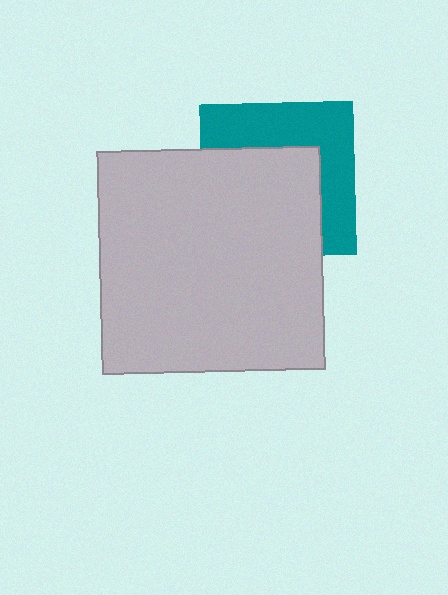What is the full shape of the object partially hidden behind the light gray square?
The partially hidden object is a teal square.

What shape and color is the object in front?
The object in front is a light gray square.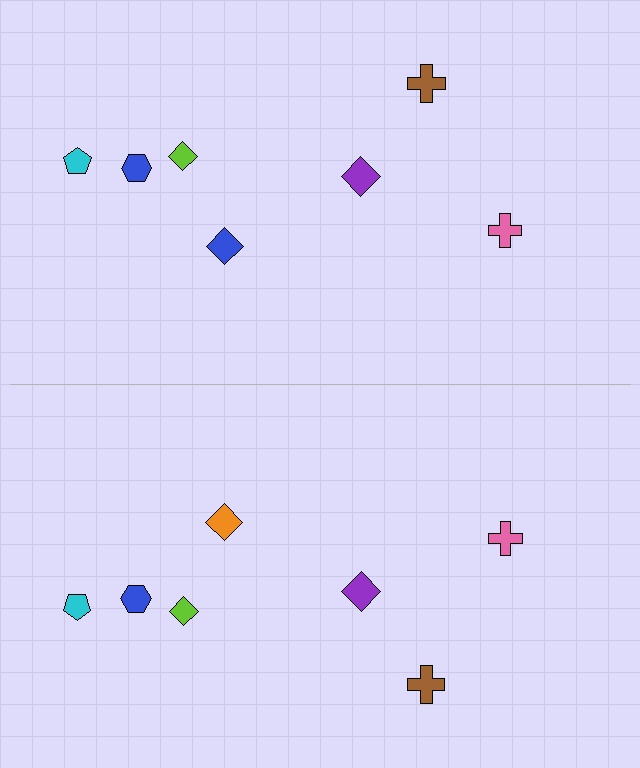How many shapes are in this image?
There are 14 shapes in this image.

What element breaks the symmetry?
The orange diamond on the bottom side breaks the symmetry — its mirror counterpart is blue.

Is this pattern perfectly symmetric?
No, the pattern is not perfectly symmetric. The orange diamond on the bottom side breaks the symmetry — its mirror counterpart is blue.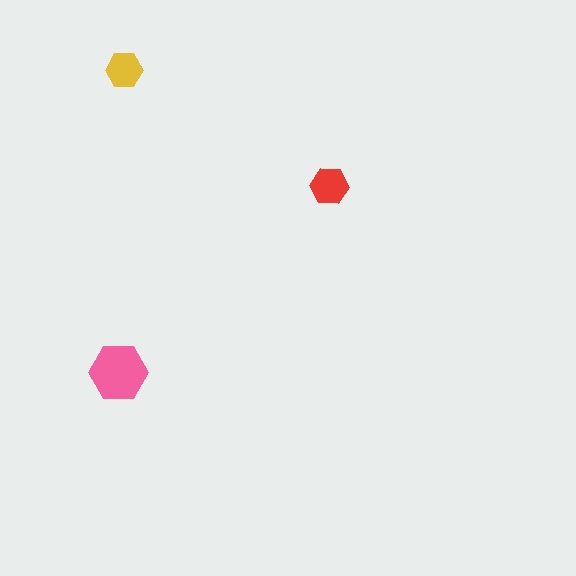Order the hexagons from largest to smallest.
the pink one, the red one, the yellow one.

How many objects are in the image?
There are 3 objects in the image.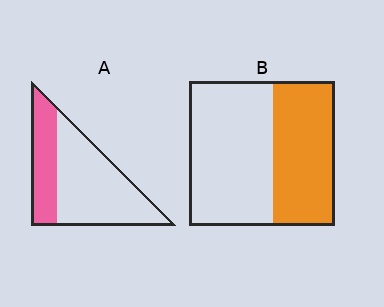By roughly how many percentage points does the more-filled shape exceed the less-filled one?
By roughly 10 percentage points (B over A).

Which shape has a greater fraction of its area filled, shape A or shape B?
Shape B.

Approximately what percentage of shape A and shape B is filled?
A is approximately 35% and B is approximately 40%.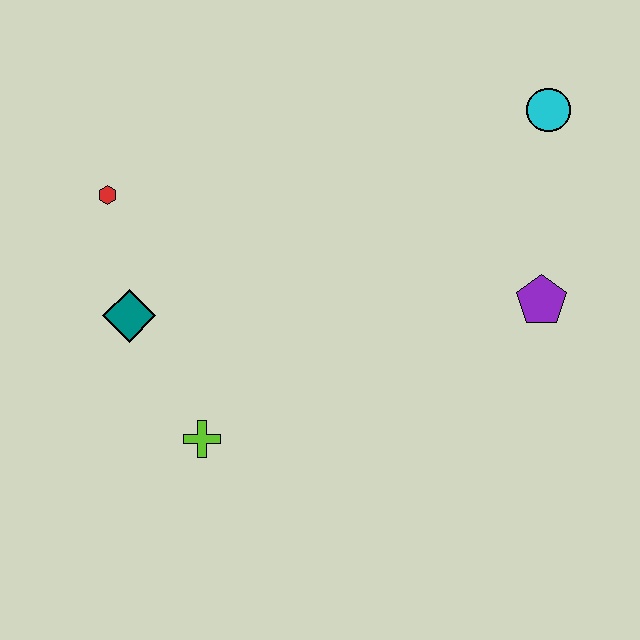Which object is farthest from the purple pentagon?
The red hexagon is farthest from the purple pentagon.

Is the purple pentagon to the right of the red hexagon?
Yes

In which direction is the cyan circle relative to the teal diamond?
The cyan circle is to the right of the teal diamond.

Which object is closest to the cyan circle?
The purple pentagon is closest to the cyan circle.